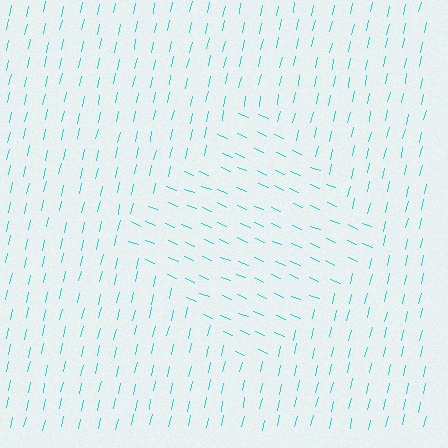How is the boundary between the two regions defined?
The boundary is defined purely by a change in line orientation (approximately 80 degrees difference). All lines are the same color and thickness.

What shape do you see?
I see a diamond.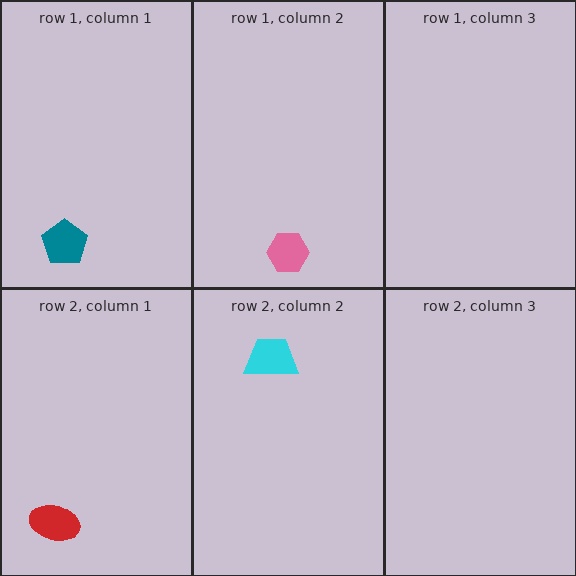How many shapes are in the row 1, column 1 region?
1.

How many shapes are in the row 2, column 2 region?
1.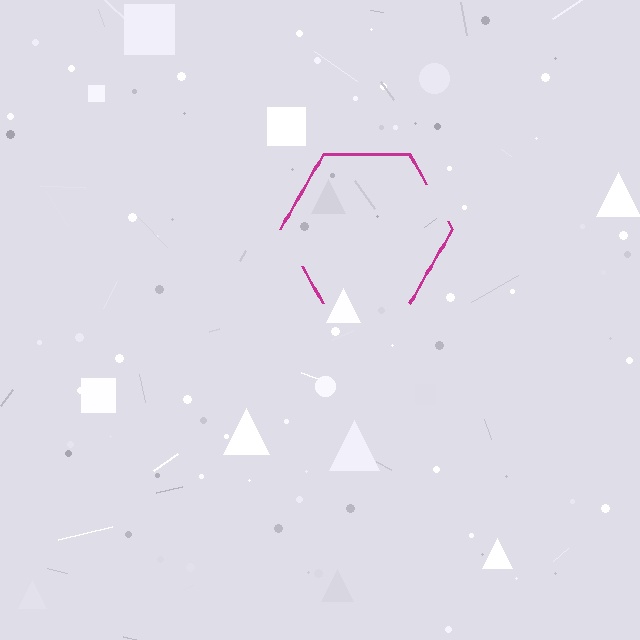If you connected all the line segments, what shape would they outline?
They would outline a hexagon.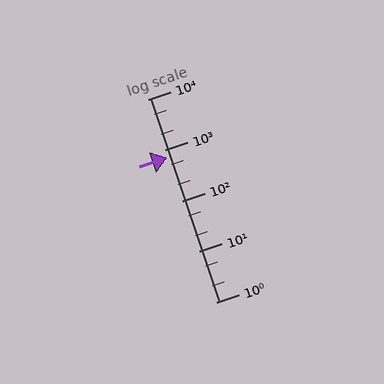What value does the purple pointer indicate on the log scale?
The pointer indicates approximately 720.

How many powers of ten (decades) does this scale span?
The scale spans 4 decades, from 1 to 10000.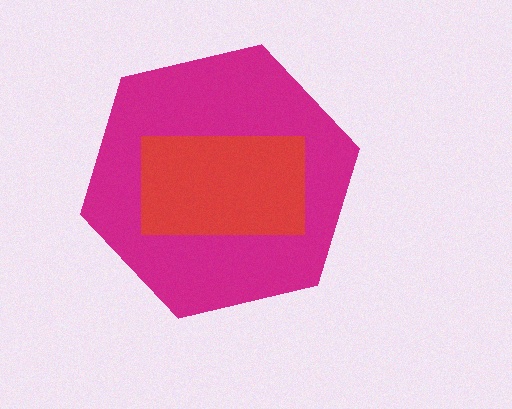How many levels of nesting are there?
2.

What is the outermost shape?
The magenta hexagon.